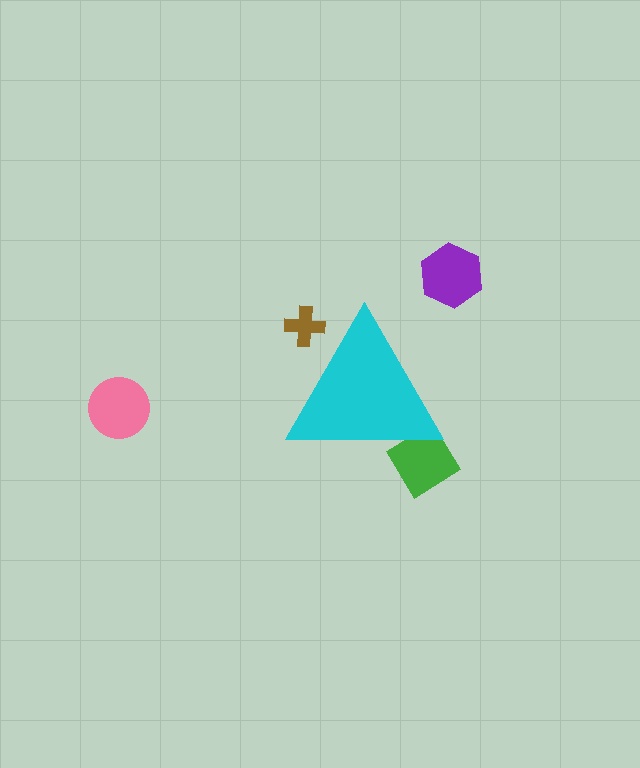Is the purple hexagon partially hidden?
No, the purple hexagon is fully visible.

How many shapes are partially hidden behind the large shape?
2 shapes are partially hidden.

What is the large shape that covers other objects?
A cyan triangle.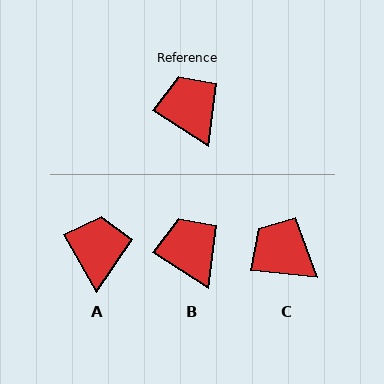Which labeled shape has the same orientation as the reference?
B.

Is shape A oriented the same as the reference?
No, it is off by about 27 degrees.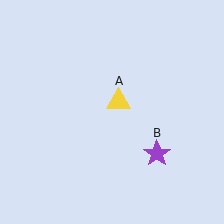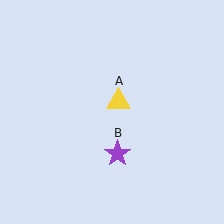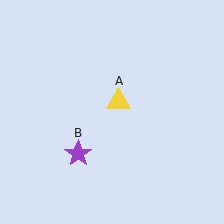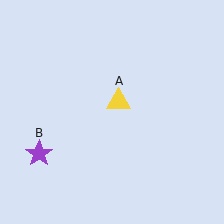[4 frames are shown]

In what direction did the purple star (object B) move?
The purple star (object B) moved left.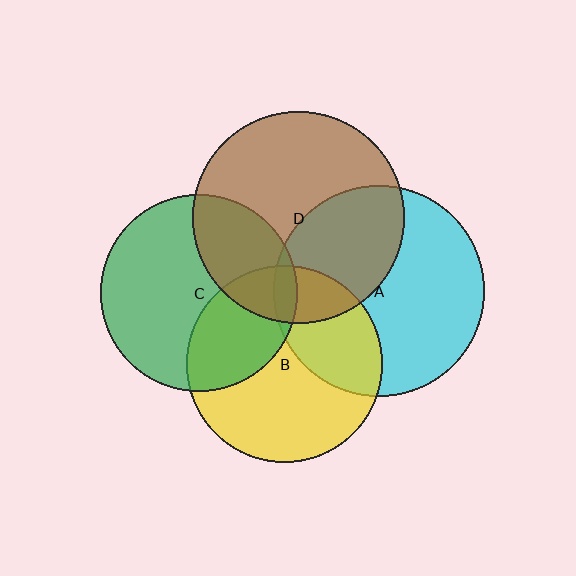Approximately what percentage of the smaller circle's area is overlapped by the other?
Approximately 5%.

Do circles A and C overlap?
Yes.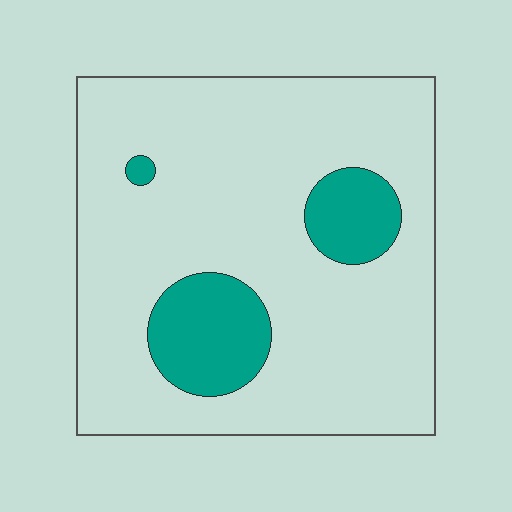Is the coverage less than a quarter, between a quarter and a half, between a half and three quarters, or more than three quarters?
Less than a quarter.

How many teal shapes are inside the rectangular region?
3.